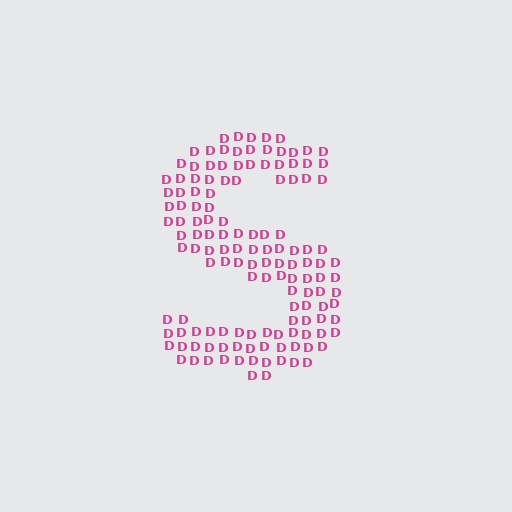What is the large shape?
The large shape is the letter S.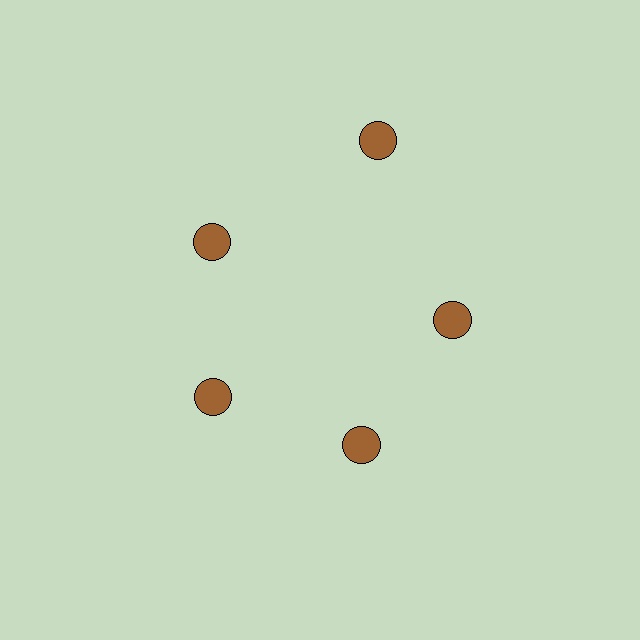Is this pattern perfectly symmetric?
No. The 5 brown circles are arranged in a ring, but one element near the 1 o'clock position is pushed outward from the center, breaking the 5-fold rotational symmetry.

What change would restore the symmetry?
The symmetry would be restored by moving it inward, back onto the ring so that all 5 circles sit at equal angles and equal distance from the center.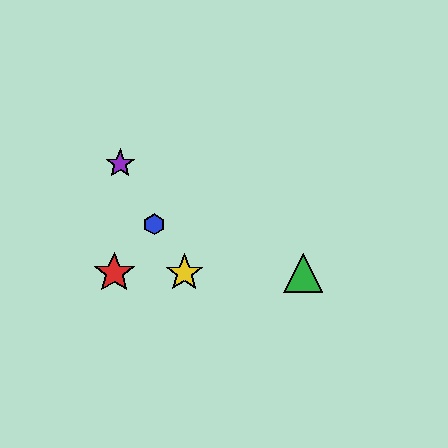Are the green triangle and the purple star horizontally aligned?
No, the green triangle is at y≈273 and the purple star is at y≈164.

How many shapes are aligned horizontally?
3 shapes (the red star, the green triangle, the yellow star) are aligned horizontally.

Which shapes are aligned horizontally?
The red star, the green triangle, the yellow star are aligned horizontally.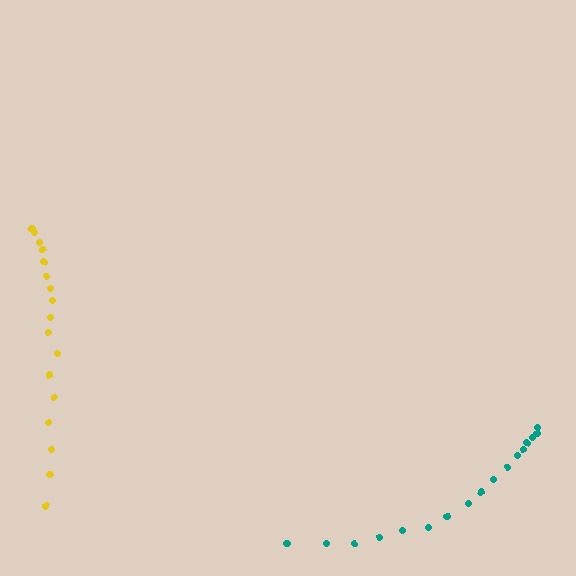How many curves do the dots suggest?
There are 2 distinct paths.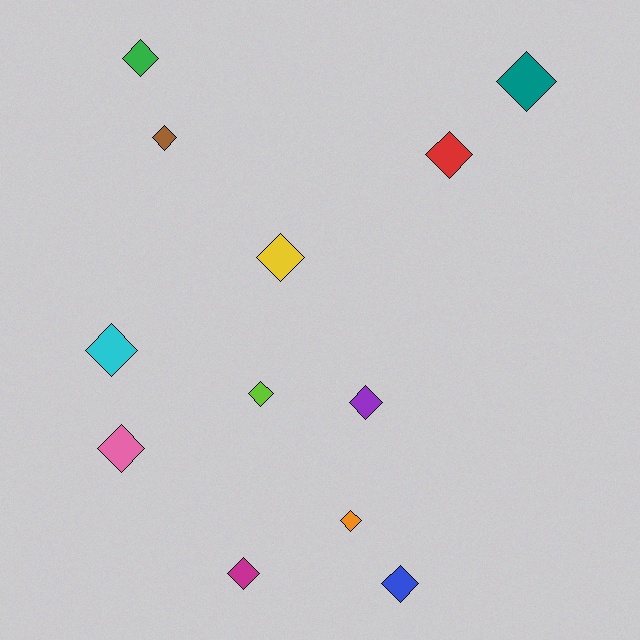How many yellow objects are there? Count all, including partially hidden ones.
There is 1 yellow object.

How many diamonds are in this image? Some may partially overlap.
There are 12 diamonds.